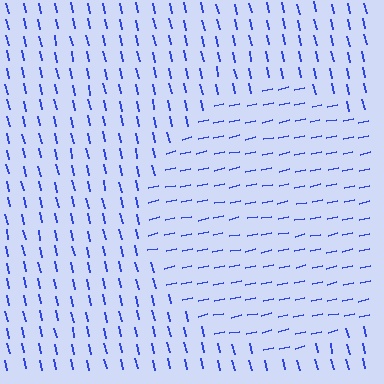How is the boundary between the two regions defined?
The boundary is defined purely by a change in line orientation (approximately 89 degrees difference). All lines are the same color and thickness.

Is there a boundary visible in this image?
Yes, there is a texture boundary formed by a change in line orientation.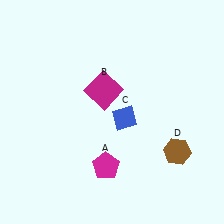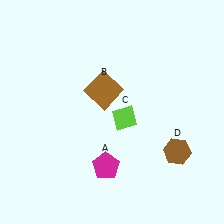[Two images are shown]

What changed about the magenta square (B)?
In Image 1, B is magenta. In Image 2, it changed to brown.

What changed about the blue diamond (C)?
In Image 1, C is blue. In Image 2, it changed to lime.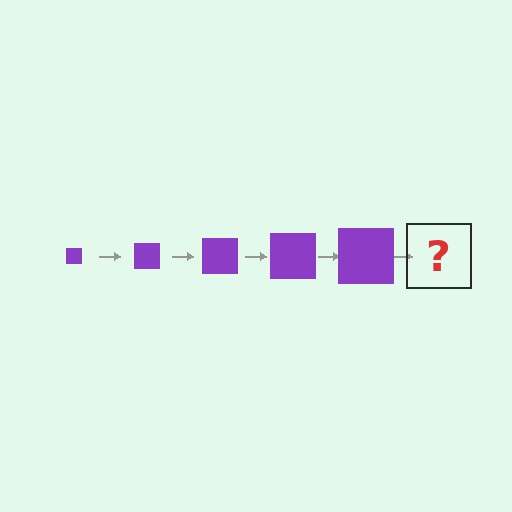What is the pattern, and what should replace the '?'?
The pattern is that the square gets progressively larger each step. The '?' should be a purple square, larger than the previous one.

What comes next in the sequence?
The next element should be a purple square, larger than the previous one.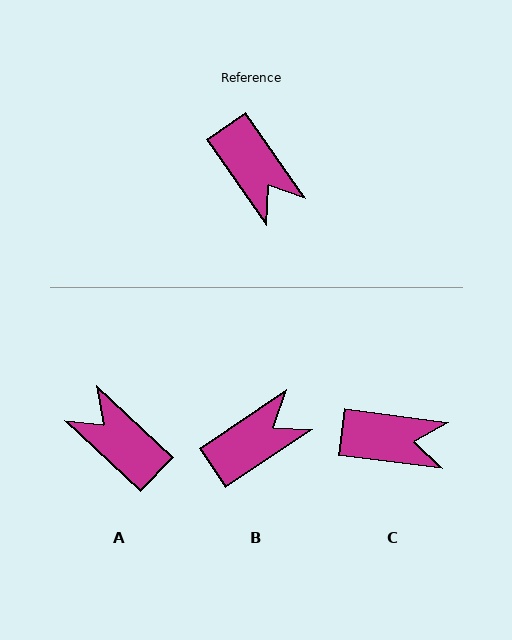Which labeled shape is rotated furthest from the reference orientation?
A, about 168 degrees away.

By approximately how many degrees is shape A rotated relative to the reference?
Approximately 168 degrees clockwise.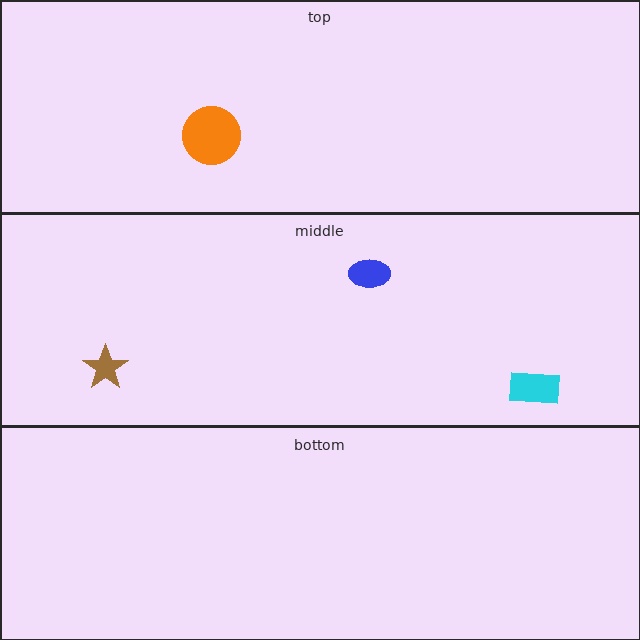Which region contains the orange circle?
The top region.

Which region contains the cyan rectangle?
The middle region.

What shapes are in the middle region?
The cyan rectangle, the brown star, the blue ellipse.